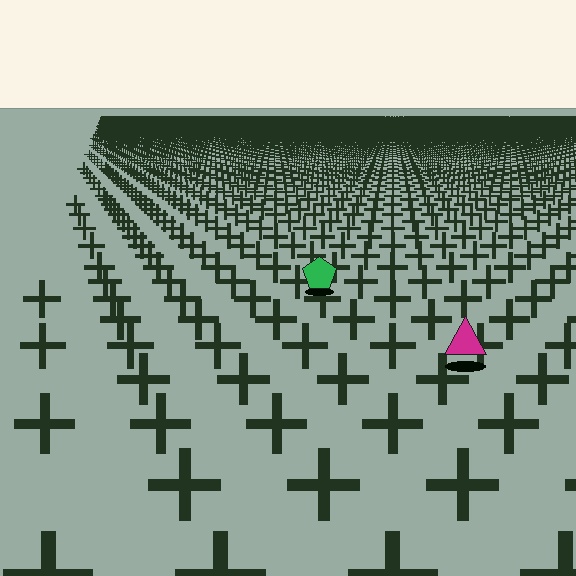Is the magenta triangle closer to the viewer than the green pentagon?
Yes. The magenta triangle is closer — you can tell from the texture gradient: the ground texture is coarser near it.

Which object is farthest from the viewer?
The green pentagon is farthest from the viewer. It appears smaller and the ground texture around it is denser.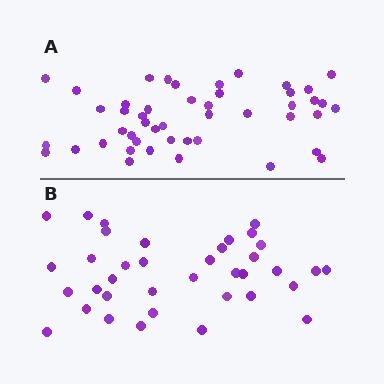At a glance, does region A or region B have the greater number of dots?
Region A (the top region) has more dots.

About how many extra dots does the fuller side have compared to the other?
Region A has roughly 10 or so more dots than region B.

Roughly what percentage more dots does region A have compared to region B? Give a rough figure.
About 25% more.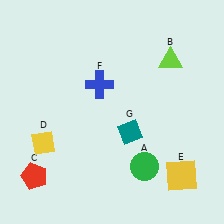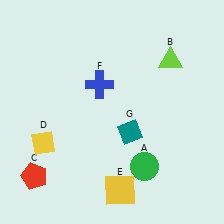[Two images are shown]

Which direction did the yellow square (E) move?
The yellow square (E) moved left.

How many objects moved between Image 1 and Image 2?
1 object moved between the two images.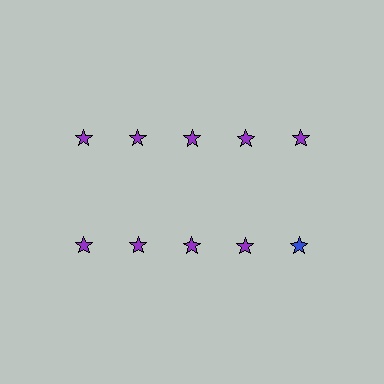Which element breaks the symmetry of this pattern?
The blue star in the second row, rightmost column breaks the symmetry. All other shapes are purple stars.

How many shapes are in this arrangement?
There are 10 shapes arranged in a grid pattern.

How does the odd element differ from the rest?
It has a different color: blue instead of purple.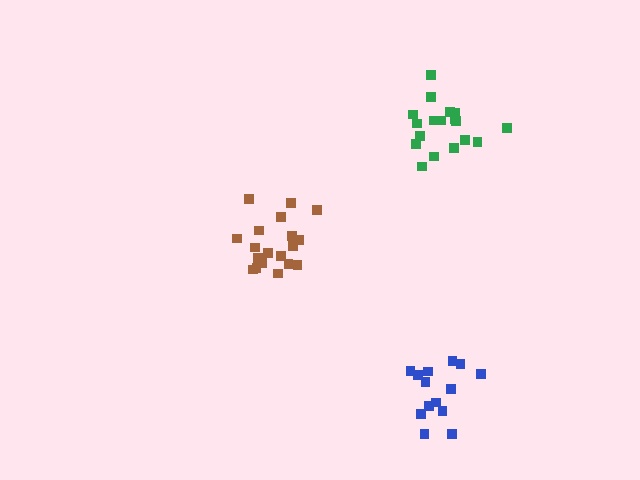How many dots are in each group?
Group 1: 18 dots, Group 2: 20 dots, Group 3: 14 dots (52 total).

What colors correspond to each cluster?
The clusters are colored: green, brown, blue.